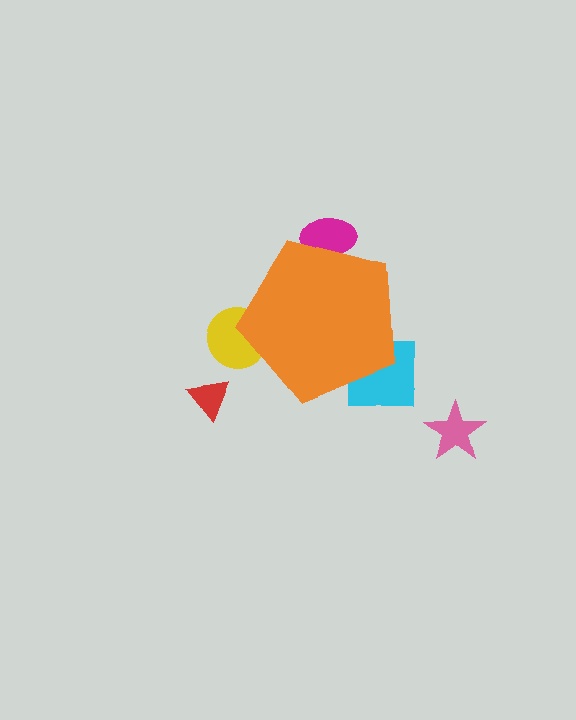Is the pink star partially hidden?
No, the pink star is fully visible.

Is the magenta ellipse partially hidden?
Yes, the magenta ellipse is partially hidden behind the orange pentagon.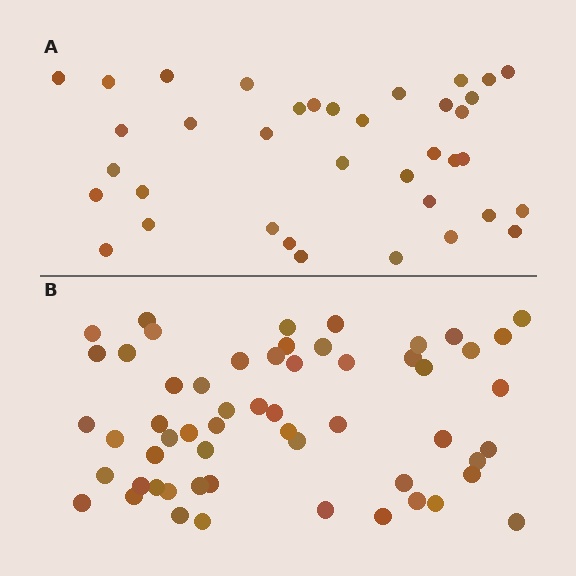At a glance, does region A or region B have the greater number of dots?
Region B (the bottom region) has more dots.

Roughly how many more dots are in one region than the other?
Region B has approximately 20 more dots than region A.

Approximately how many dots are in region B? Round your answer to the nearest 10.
About 60 dots. (The exact count is 57, which rounds to 60.)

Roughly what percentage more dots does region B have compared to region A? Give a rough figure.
About 55% more.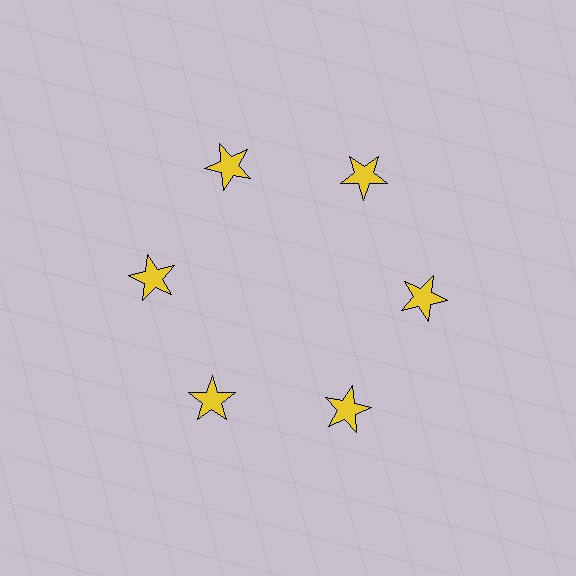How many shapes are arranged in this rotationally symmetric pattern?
There are 6 shapes, arranged in 6 groups of 1.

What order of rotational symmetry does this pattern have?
This pattern has 6-fold rotational symmetry.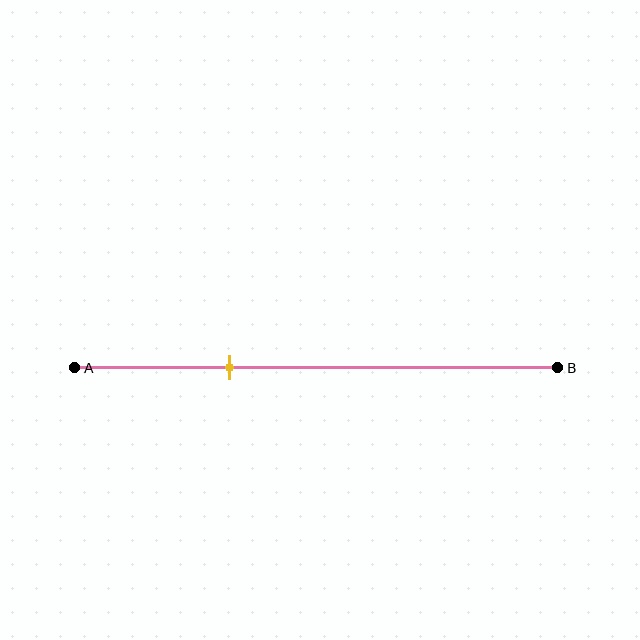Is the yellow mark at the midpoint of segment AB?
No, the mark is at about 30% from A, not at the 50% midpoint.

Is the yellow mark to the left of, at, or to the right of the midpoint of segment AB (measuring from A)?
The yellow mark is to the left of the midpoint of segment AB.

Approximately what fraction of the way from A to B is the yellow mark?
The yellow mark is approximately 30% of the way from A to B.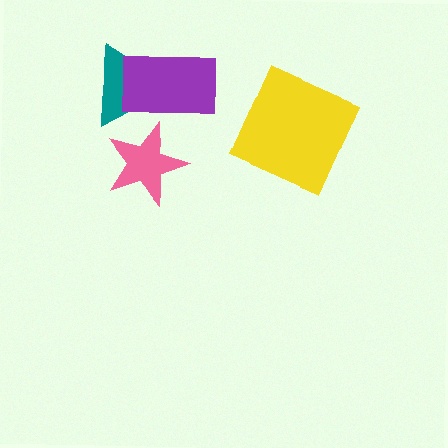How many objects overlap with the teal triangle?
2 objects overlap with the teal triangle.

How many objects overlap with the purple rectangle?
1 object overlaps with the purple rectangle.